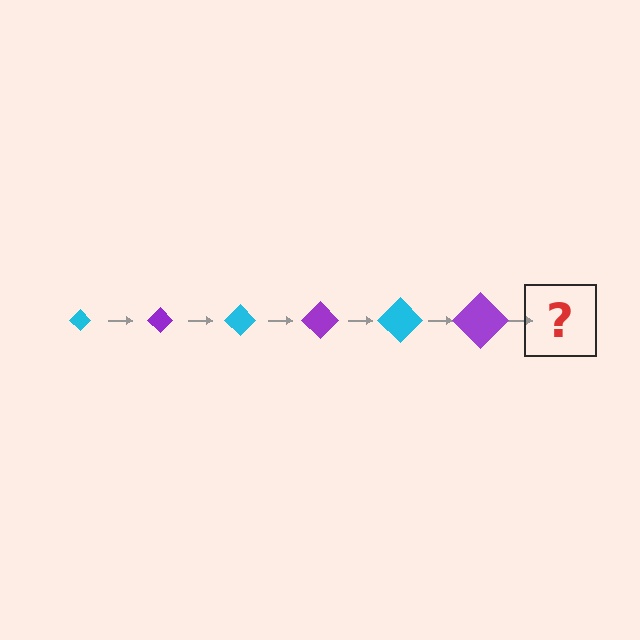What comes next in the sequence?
The next element should be a cyan diamond, larger than the previous one.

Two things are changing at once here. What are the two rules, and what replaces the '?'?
The two rules are that the diamond grows larger each step and the color cycles through cyan and purple. The '?' should be a cyan diamond, larger than the previous one.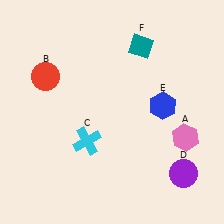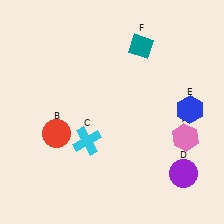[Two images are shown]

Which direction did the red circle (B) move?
The red circle (B) moved down.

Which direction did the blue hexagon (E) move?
The blue hexagon (E) moved right.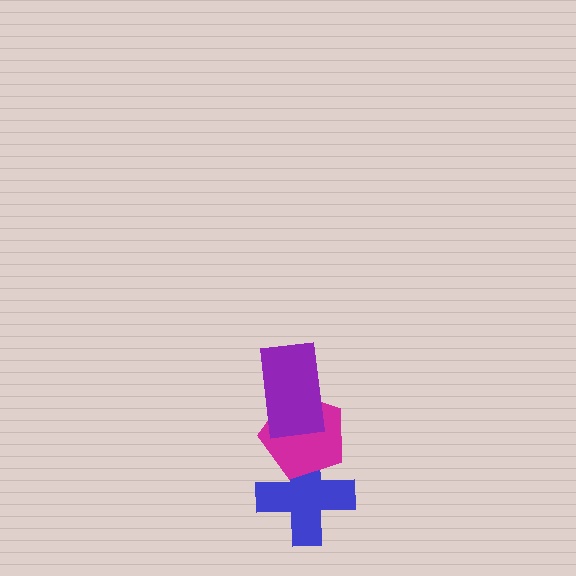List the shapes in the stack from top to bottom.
From top to bottom: the purple rectangle, the magenta pentagon, the blue cross.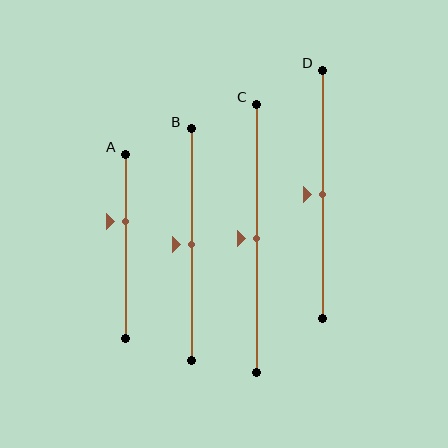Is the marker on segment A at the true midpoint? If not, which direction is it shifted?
No, the marker on segment A is shifted upward by about 14% of the segment length.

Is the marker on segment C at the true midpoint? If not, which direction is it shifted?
Yes, the marker on segment C is at the true midpoint.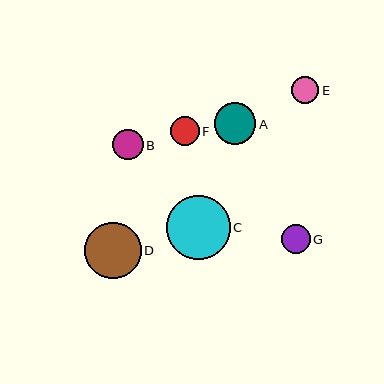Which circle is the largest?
Circle C is the largest with a size of approximately 64 pixels.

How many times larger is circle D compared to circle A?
Circle D is approximately 1.4 times the size of circle A.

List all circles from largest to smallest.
From largest to smallest: C, D, A, B, F, G, E.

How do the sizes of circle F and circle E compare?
Circle F and circle E are approximately the same size.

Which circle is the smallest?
Circle E is the smallest with a size of approximately 27 pixels.